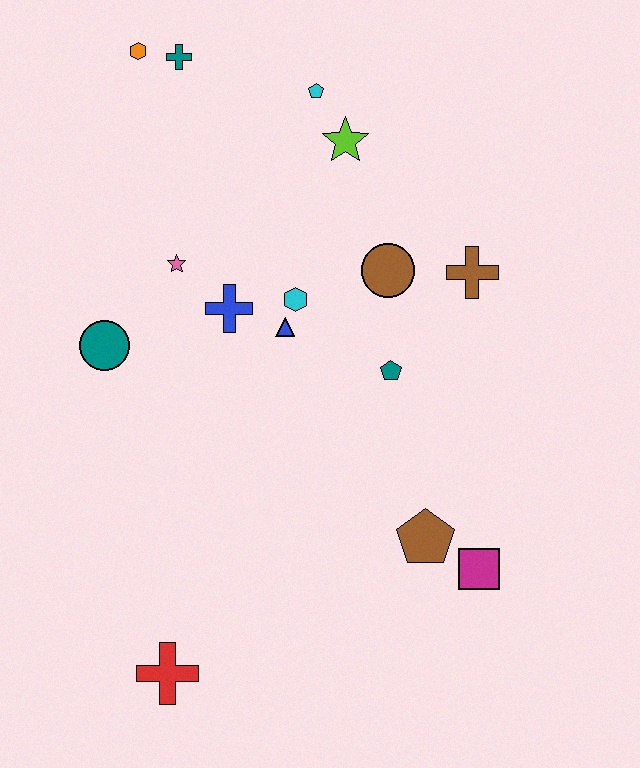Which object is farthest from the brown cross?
The red cross is farthest from the brown cross.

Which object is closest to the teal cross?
The orange hexagon is closest to the teal cross.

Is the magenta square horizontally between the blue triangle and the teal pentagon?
No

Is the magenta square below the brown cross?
Yes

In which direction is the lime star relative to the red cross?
The lime star is above the red cross.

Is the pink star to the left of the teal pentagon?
Yes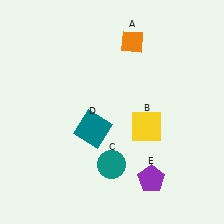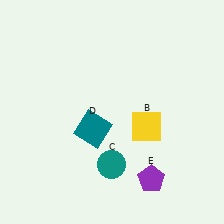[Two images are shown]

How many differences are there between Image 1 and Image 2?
There is 1 difference between the two images.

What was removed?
The orange diamond (A) was removed in Image 2.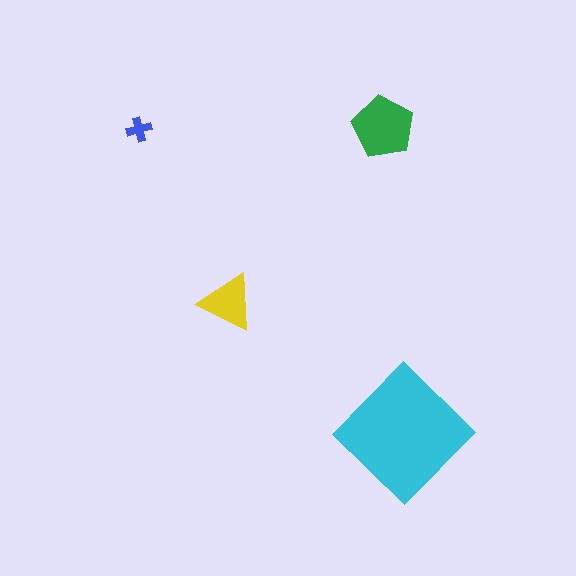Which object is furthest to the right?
The cyan diamond is rightmost.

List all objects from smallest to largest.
The blue cross, the yellow triangle, the green pentagon, the cyan diamond.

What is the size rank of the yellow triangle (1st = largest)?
3rd.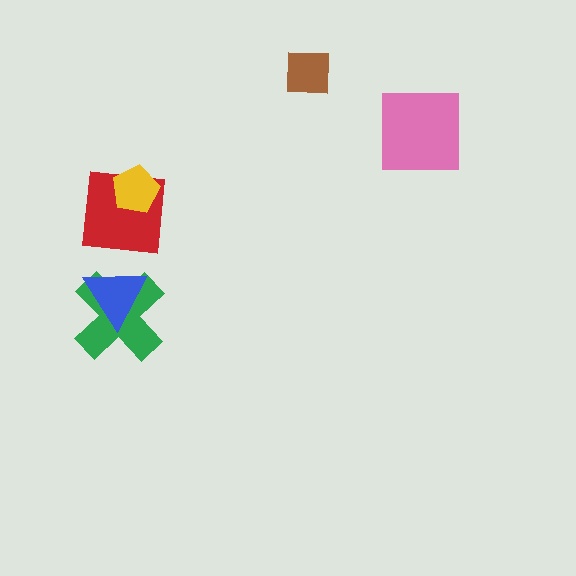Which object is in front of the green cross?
The blue triangle is in front of the green cross.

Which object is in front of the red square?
The yellow pentagon is in front of the red square.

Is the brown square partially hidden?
No, no other shape covers it.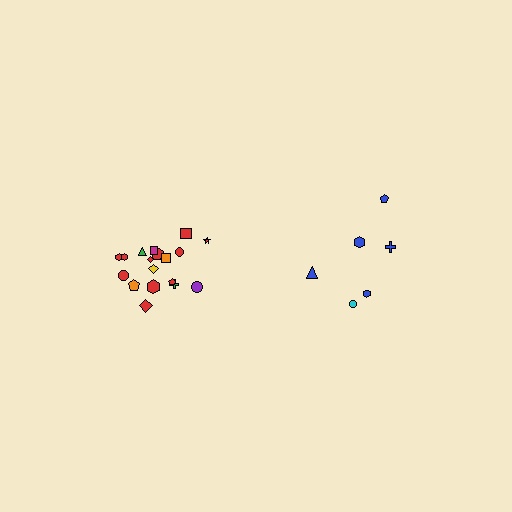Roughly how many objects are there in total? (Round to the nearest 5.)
Roughly 25 objects in total.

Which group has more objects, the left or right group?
The left group.